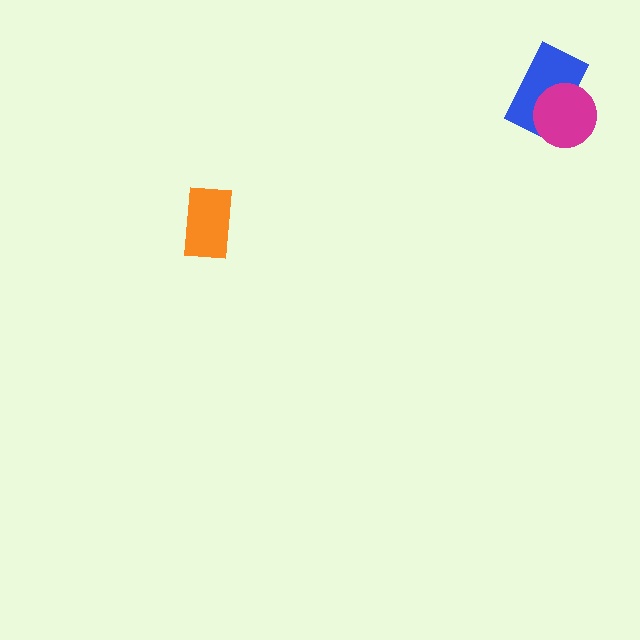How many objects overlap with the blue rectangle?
1 object overlaps with the blue rectangle.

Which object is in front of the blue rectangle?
The magenta circle is in front of the blue rectangle.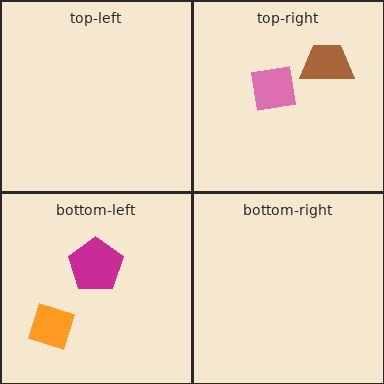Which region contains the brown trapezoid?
The top-right region.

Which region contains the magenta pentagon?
The bottom-left region.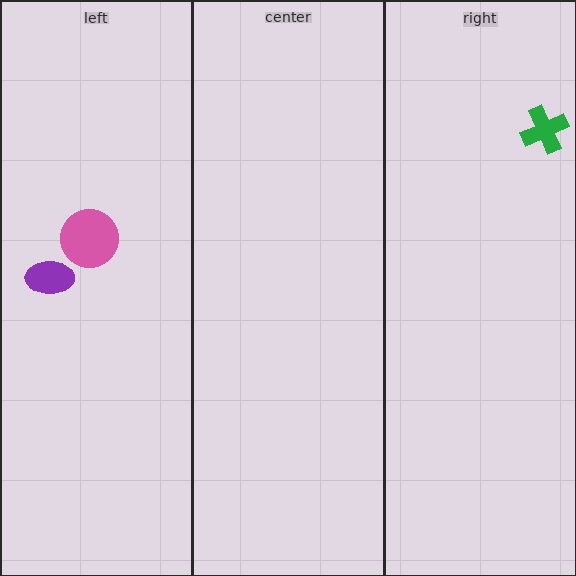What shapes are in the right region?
The green cross.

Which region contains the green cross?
The right region.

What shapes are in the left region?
The pink circle, the purple ellipse.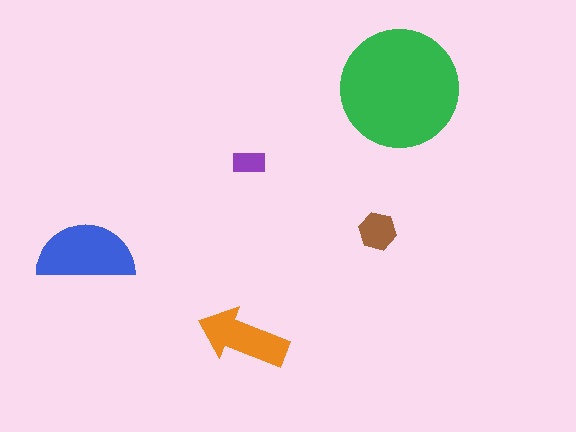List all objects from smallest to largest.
The purple rectangle, the brown hexagon, the orange arrow, the blue semicircle, the green circle.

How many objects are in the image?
There are 5 objects in the image.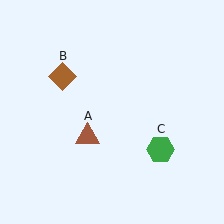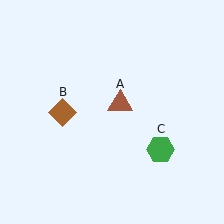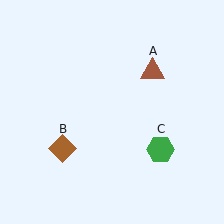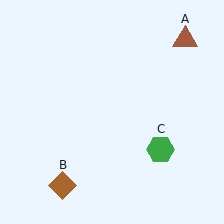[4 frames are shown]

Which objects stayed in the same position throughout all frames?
Green hexagon (object C) remained stationary.